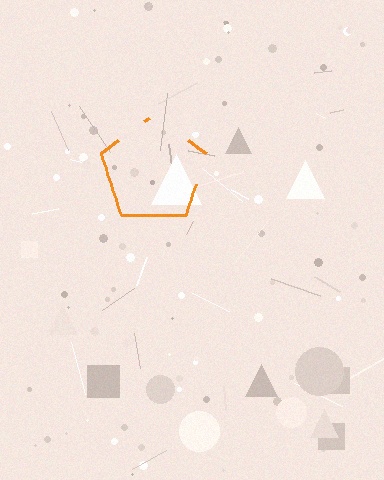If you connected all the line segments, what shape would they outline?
They would outline a pentagon.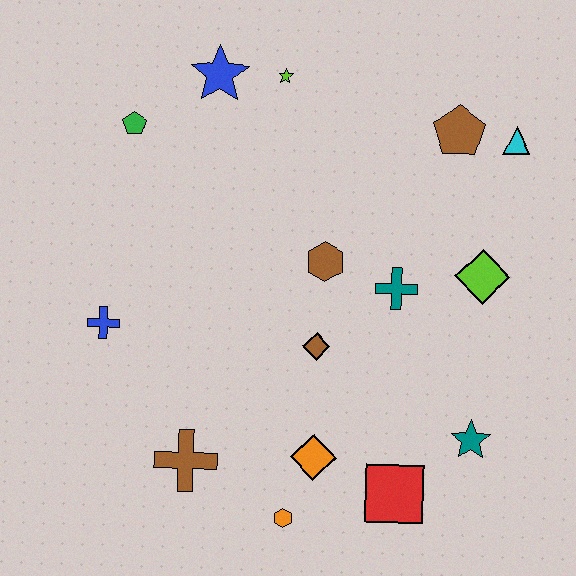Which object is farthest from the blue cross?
The cyan triangle is farthest from the blue cross.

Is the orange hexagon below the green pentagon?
Yes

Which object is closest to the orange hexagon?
The orange diamond is closest to the orange hexagon.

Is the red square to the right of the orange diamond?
Yes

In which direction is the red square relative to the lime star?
The red square is below the lime star.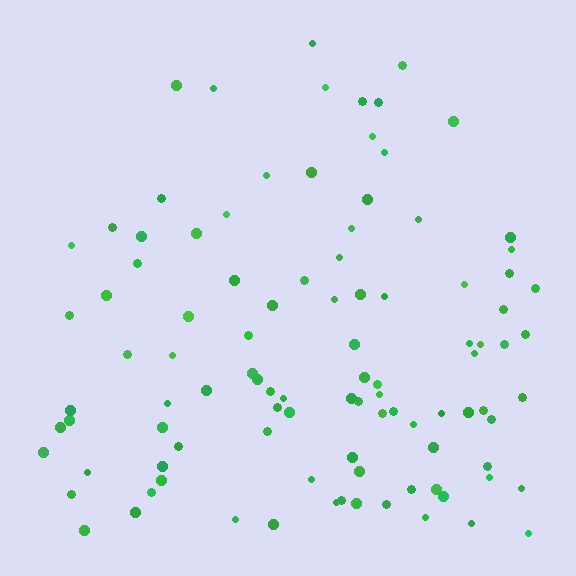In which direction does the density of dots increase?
From top to bottom, with the bottom side densest.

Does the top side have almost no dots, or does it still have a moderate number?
Still a moderate number, just noticeably fewer than the bottom.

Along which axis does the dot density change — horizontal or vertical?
Vertical.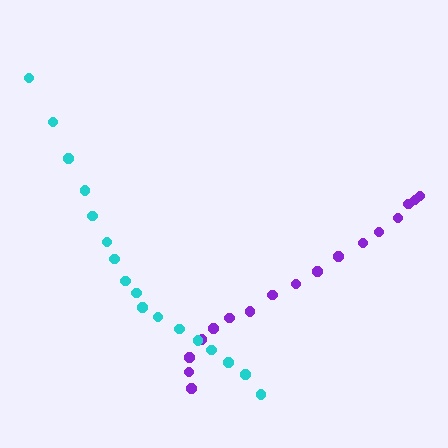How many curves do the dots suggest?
There are 2 distinct paths.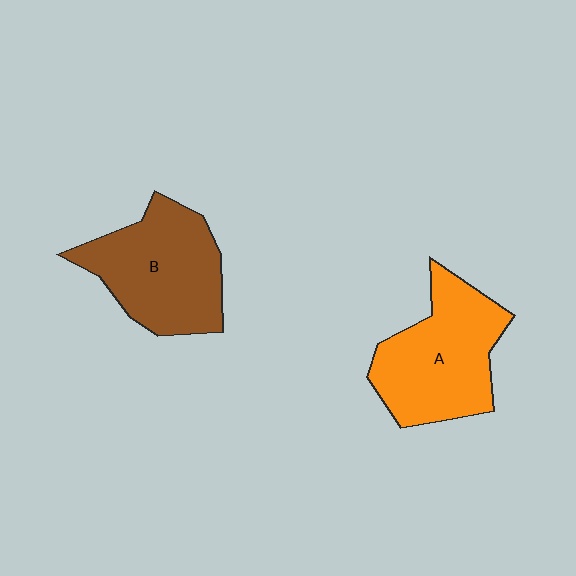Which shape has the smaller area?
Shape B (brown).